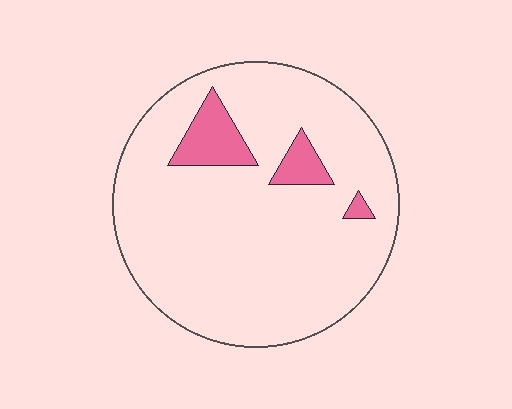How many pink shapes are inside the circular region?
3.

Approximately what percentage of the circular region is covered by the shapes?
Approximately 10%.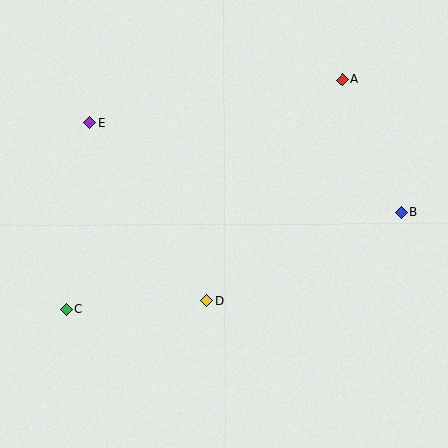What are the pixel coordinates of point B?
Point B is at (401, 213).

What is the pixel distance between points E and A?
The distance between E and A is 257 pixels.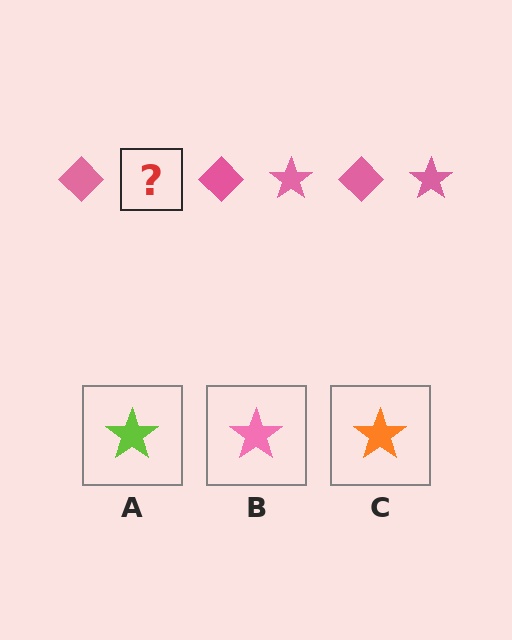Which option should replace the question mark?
Option B.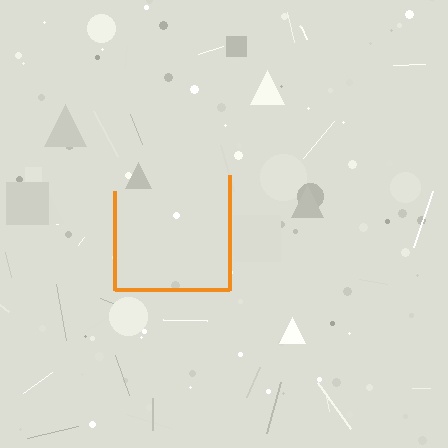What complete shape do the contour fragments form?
The contour fragments form a square.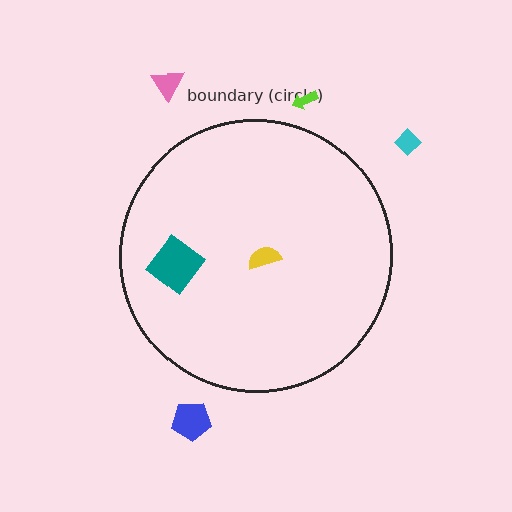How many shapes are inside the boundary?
2 inside, 4 outside.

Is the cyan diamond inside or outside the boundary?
Outside.